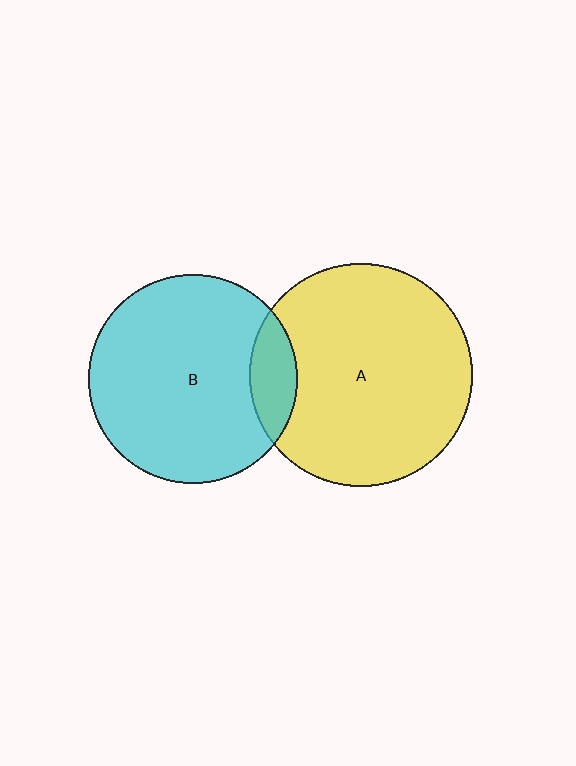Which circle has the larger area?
Circle A (yellow).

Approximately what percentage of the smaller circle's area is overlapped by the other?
Approximately 15%.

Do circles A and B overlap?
Yes.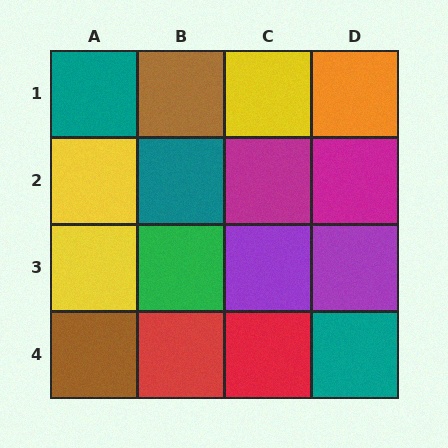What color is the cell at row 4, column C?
Red.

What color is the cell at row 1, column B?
Brown.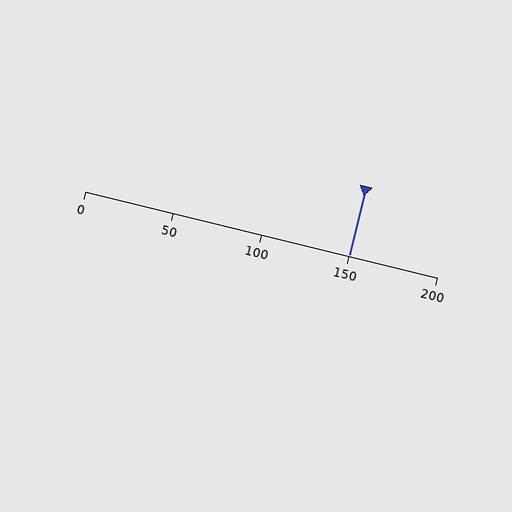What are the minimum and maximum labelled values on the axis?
The axis runs from 0 to 200.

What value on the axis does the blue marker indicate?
The marker indicates approximately 150.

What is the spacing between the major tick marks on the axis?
The major ticks are spaced 50 apart.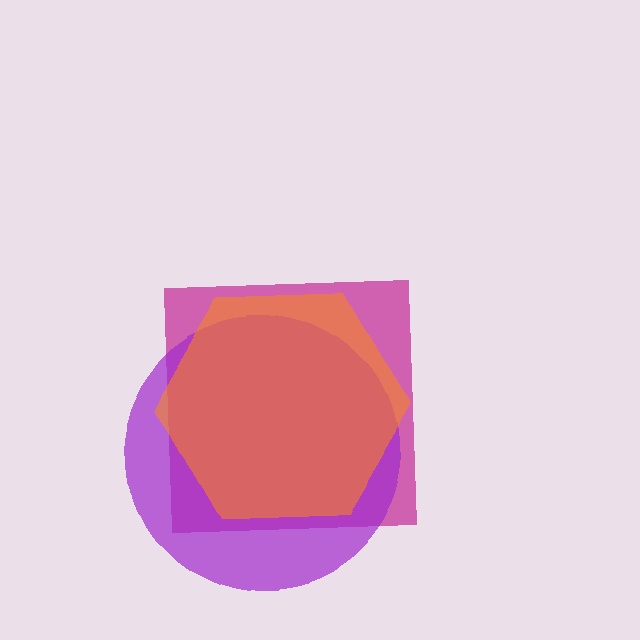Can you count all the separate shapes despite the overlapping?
Yes, there are 3 separate shapes.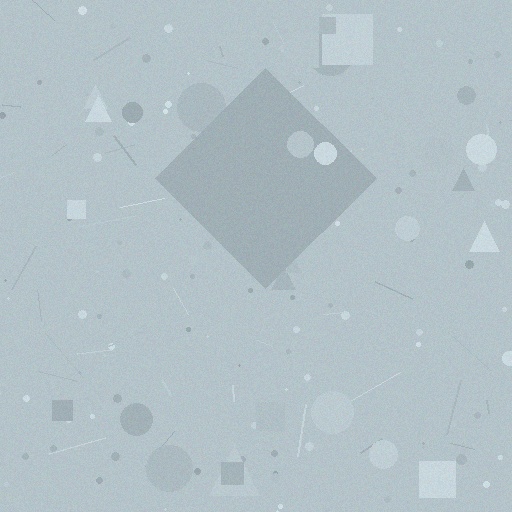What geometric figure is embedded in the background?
A diamond is embedded in the background.